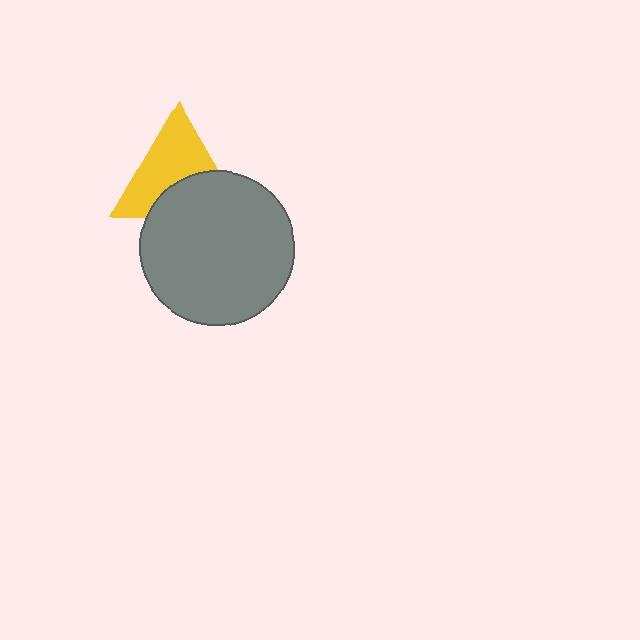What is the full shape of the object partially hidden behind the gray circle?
The partially hidden object is a yellow triangle.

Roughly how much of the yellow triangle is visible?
About half of it is visible (roughly 60%).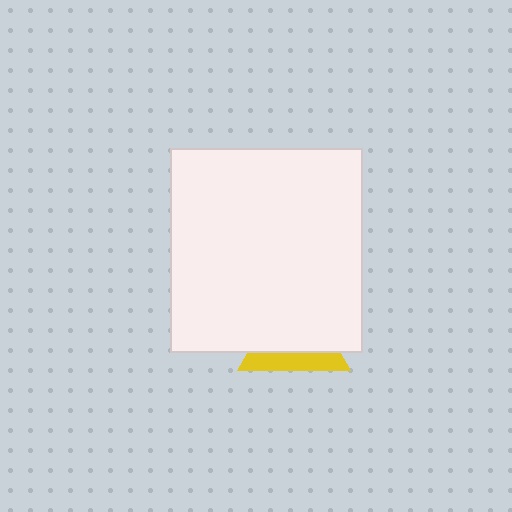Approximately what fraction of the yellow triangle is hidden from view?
Roughly 67% of the yellow triangle is hidden behind the white rectangle.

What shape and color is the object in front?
The object in front is a white rectangle.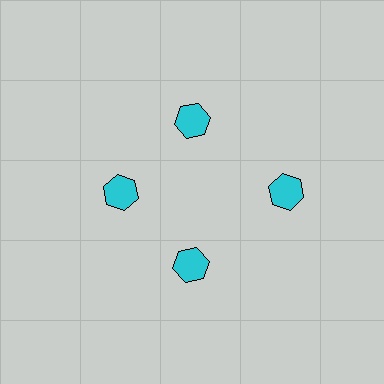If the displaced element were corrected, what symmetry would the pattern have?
It would have 4-fold rotational symmetry — the pattern would map onto itself every 90 degrees.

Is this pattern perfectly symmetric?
No. The 4 cyan hexagons are arranged in a ring, but one element near the 3 o'clock position is pushed outward from the center, breaking the 4-fold rotational symmetry.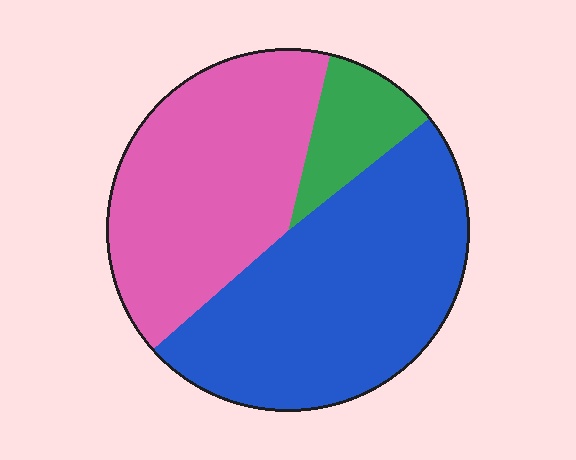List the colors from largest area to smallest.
From largest to smallest: blue, pink, green.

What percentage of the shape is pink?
Pink takes up about two fifths (2/5) of the shape.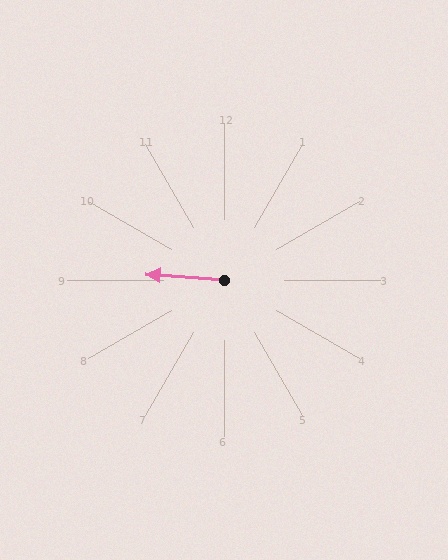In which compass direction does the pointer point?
West.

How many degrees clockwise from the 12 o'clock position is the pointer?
Approximately 274 degrees.